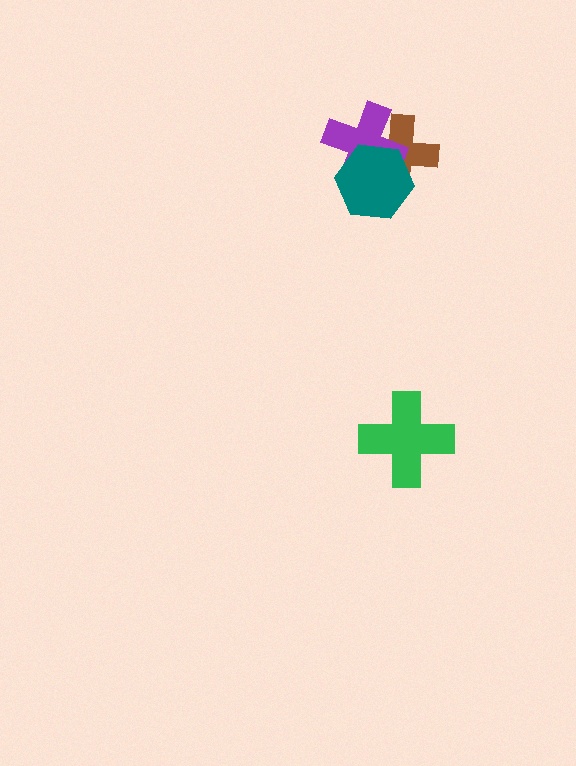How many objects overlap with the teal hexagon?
2 objects overlap with the teal hexagon.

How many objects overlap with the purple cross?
2 objects overlap with the purple cross.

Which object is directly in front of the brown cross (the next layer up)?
The purple cross is directly in front of the brown cross.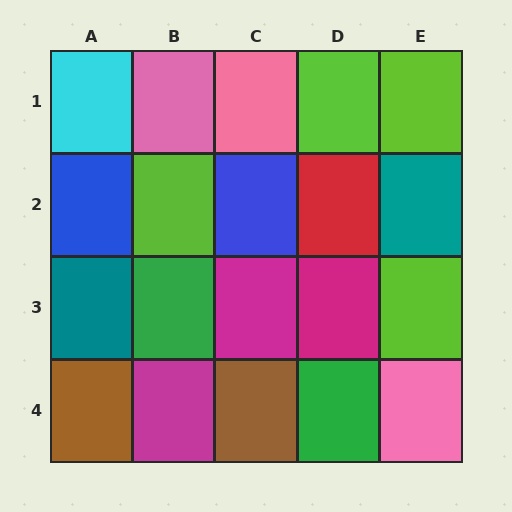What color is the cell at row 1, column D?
Lime.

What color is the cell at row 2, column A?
Blue.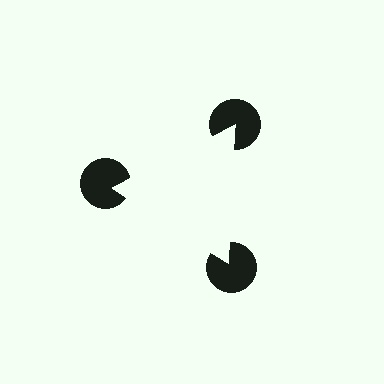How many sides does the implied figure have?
3 sides.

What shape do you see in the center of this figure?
An illusory triangle — its edges are inferred from the aligned wedge cuts in the pac-man discs, not physically drawn.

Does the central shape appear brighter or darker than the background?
It typically appears slightly brighter than the background, even though no actual brightness change is drawn.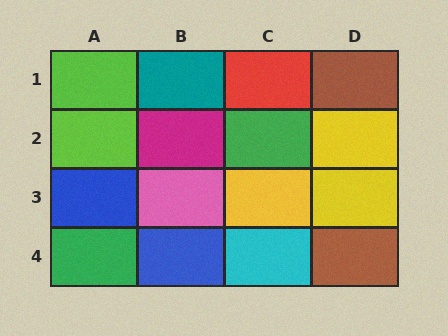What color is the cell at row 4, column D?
Brown.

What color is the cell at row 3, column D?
Yellow.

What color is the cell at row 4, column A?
Green.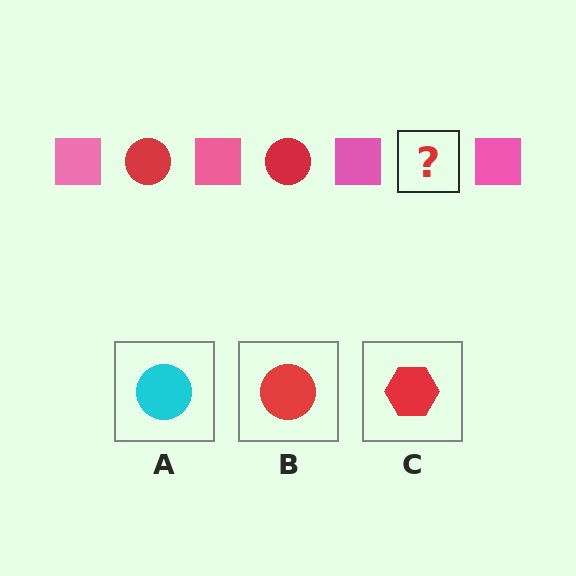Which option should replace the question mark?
Option B.